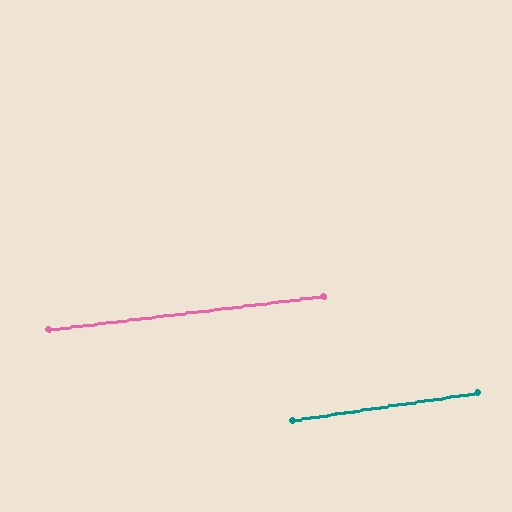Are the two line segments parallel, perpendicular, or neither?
Parallel — their directions differ by only 1.3°.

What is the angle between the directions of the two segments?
Approximately 1 degree.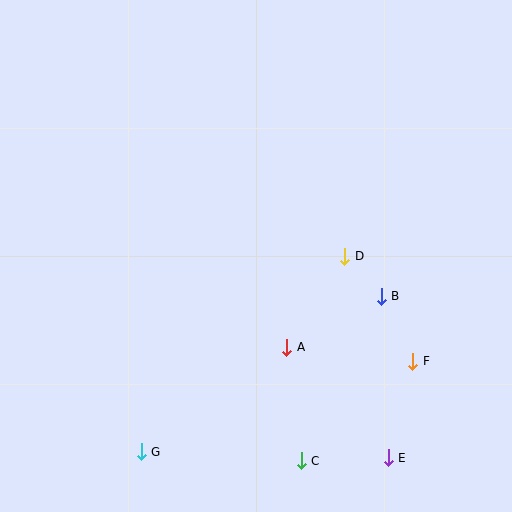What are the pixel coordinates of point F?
Point F is at (413, 361).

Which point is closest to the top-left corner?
Point D is closest to the top-left corner.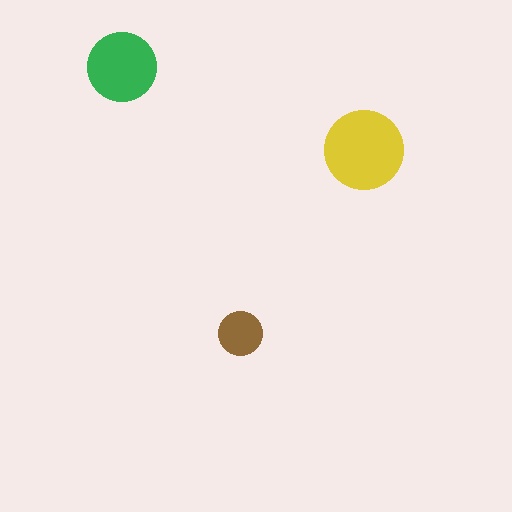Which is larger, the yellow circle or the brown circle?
The yellow one.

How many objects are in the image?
There are 3 objects in the image.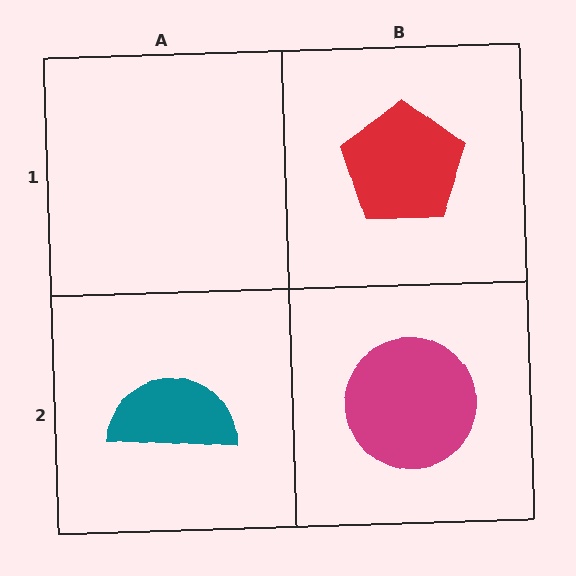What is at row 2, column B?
A magenta circle.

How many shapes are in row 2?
2 shapes.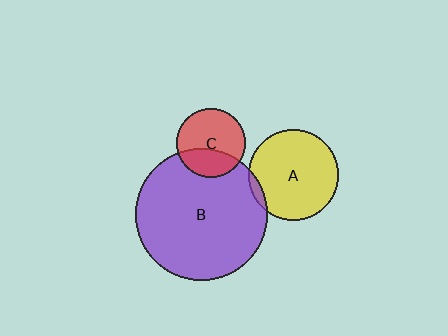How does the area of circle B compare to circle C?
Approximately 3.7 times.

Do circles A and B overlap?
Yes.